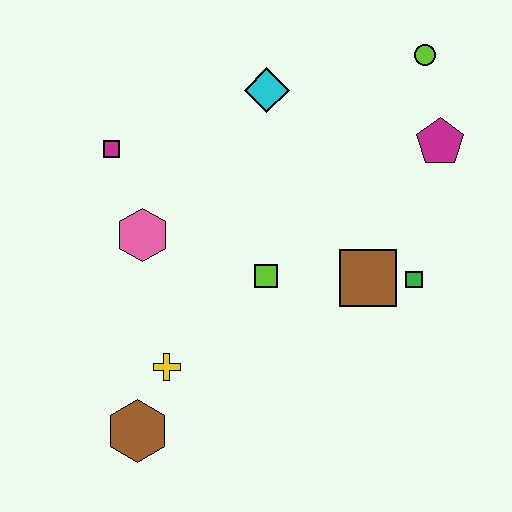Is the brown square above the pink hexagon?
No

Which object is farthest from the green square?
The magenta square is farthest from the green square.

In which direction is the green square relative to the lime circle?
The green square is below the lime circle.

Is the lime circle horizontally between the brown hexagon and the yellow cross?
No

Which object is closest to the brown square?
The green square is closest to the brown square.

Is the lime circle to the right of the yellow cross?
Yes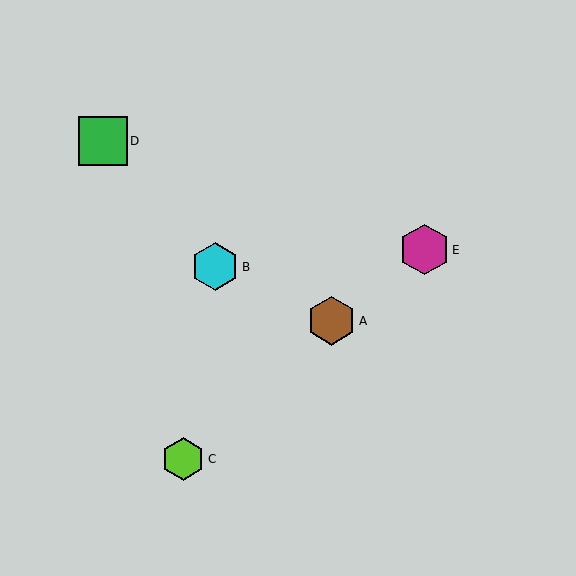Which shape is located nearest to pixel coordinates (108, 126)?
The green square (labeled D) at (103, 141) is nearest to that location.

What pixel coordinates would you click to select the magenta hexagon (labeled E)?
Click at (424, 250) to select the magenta hexagon E.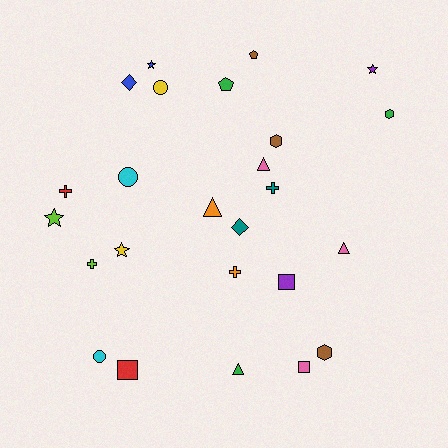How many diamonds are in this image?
There are 2 diamonds.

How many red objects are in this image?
There are 2 red objects.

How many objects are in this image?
There are 25 objects.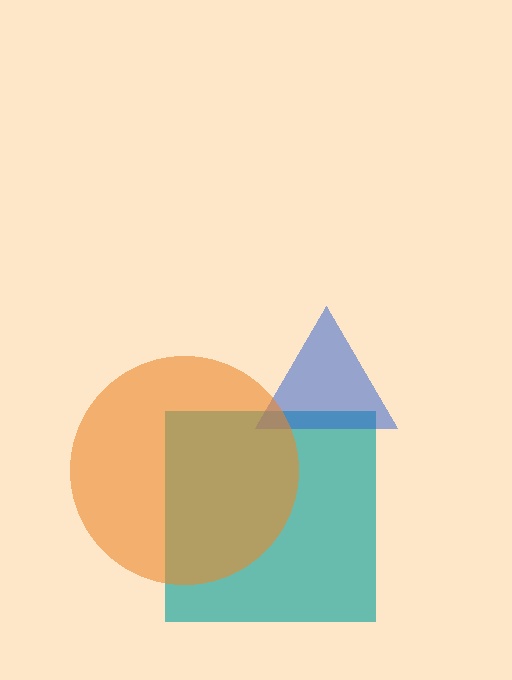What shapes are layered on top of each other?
The layered shapes are: a teal square, a blue triangle, an orange circle.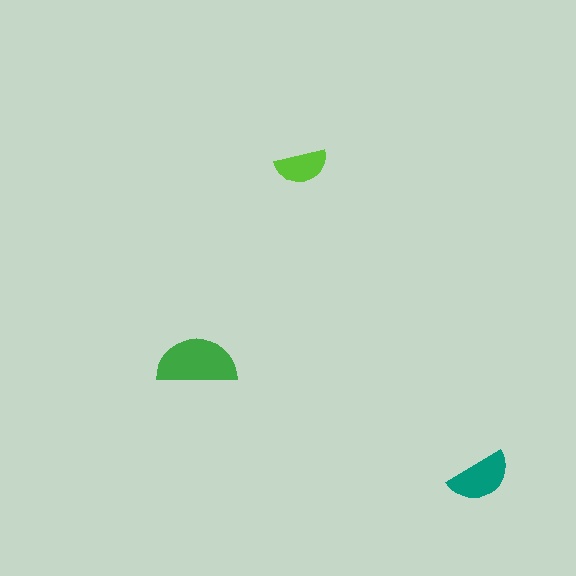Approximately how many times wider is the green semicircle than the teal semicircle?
About 1.5 times wider.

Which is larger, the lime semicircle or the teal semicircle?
The teal one.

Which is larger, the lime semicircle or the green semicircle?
The green one.